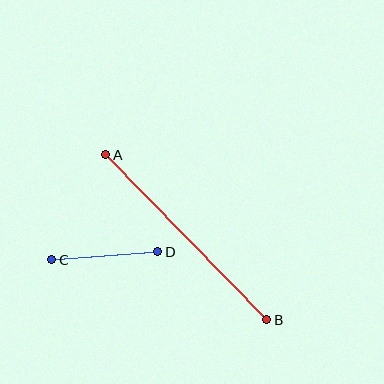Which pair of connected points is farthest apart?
Points A and B are farthest apart.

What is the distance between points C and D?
The distance is approximately 107 pixels.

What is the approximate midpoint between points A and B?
The midpoint is at approximately (186, 237) pixels.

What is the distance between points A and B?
The distance is approximately 230 pixels.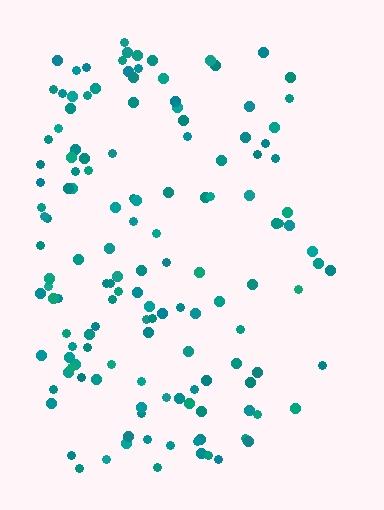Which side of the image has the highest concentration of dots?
The left.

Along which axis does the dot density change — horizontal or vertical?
Horizontal.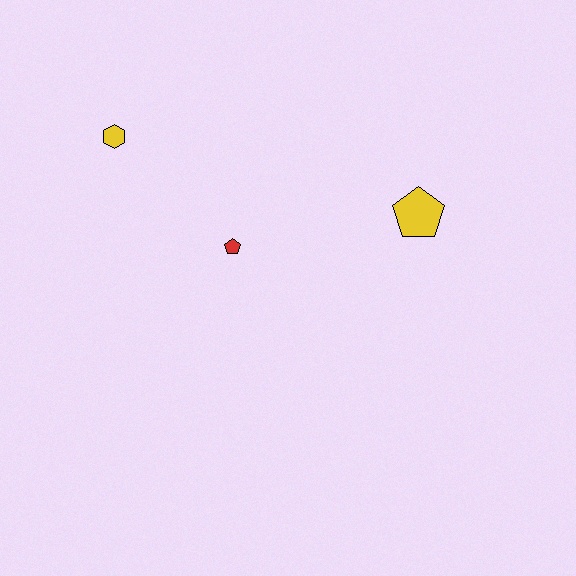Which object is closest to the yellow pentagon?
The red pentagon is closest to the yellow pentagon.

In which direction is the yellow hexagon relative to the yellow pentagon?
The yellow hexagon is to the left of the yellow pentagon.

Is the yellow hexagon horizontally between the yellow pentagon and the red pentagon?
No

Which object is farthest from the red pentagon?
The yellow pentagon is farthest from the red pentagon.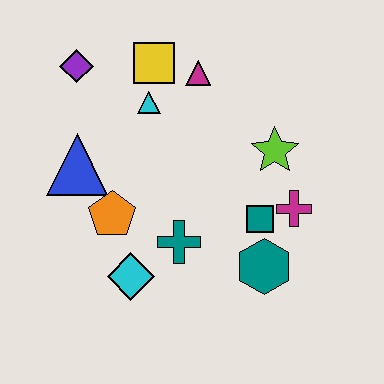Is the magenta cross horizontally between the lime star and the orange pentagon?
No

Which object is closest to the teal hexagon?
The teal square is closest to the teal hexagon.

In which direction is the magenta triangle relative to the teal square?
The magenta triangle is above the teal square.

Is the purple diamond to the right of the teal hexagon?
No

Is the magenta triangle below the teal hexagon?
No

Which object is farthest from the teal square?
The purple diamond is farthest from the teal square.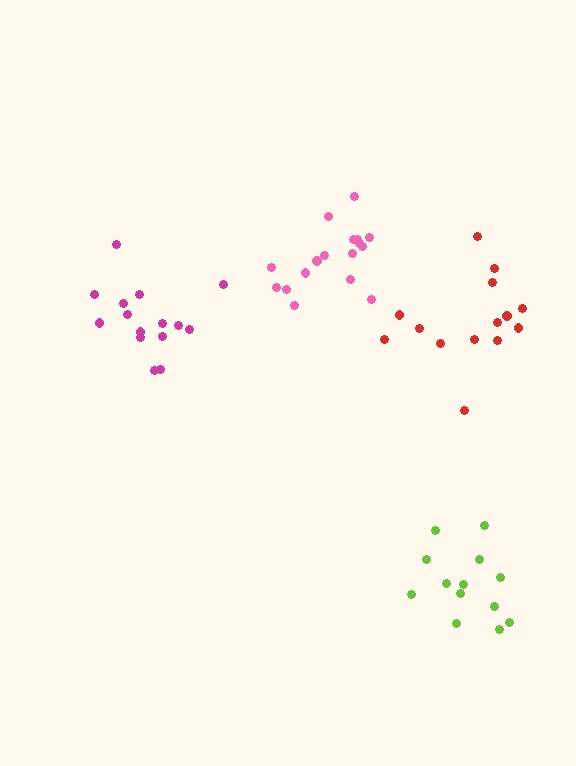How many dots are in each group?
Group 1: 14 dots, Group 2: 13 dots, Group 3: 17 dots, Group 4: 15 dots (59 total).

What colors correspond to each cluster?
The clusters are colored: red, lime, pink, magenta.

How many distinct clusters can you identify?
There are 4 distinct clusters.